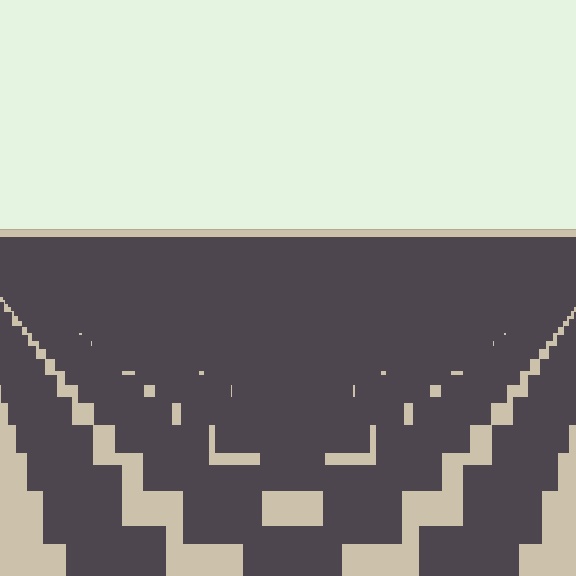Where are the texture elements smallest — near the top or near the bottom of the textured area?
Near the top.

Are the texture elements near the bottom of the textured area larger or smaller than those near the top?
Larger. Near the bottom, elements are closer to the viewer and appear at a bigger on-screen size.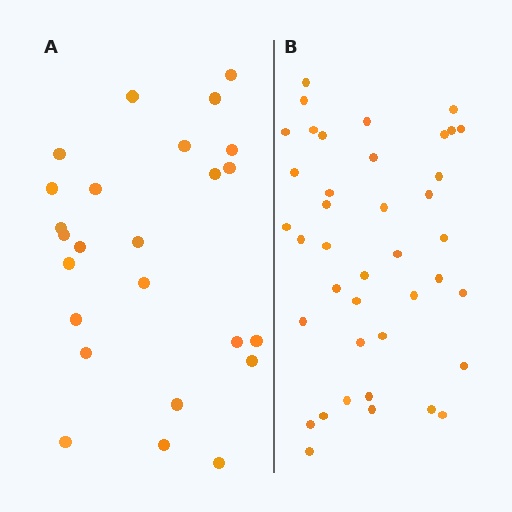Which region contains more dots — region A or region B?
Region B (the right region) has more dots.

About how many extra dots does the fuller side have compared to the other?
Region B has approximately 15 more dots than region A.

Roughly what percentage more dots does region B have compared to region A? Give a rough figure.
About 60% more.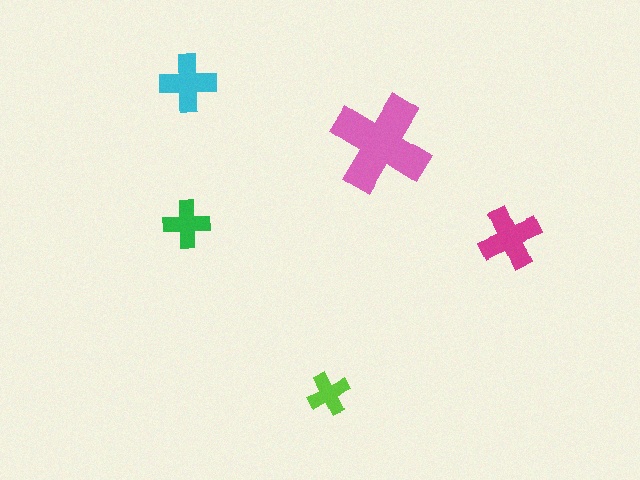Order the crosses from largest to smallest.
the pink one, the magenta one, the cyan one, the green one, the lime one.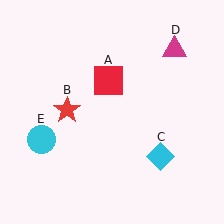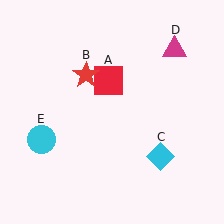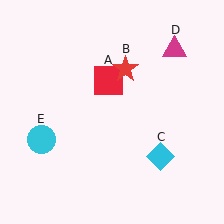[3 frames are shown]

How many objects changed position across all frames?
1 object changed position: red star (object B).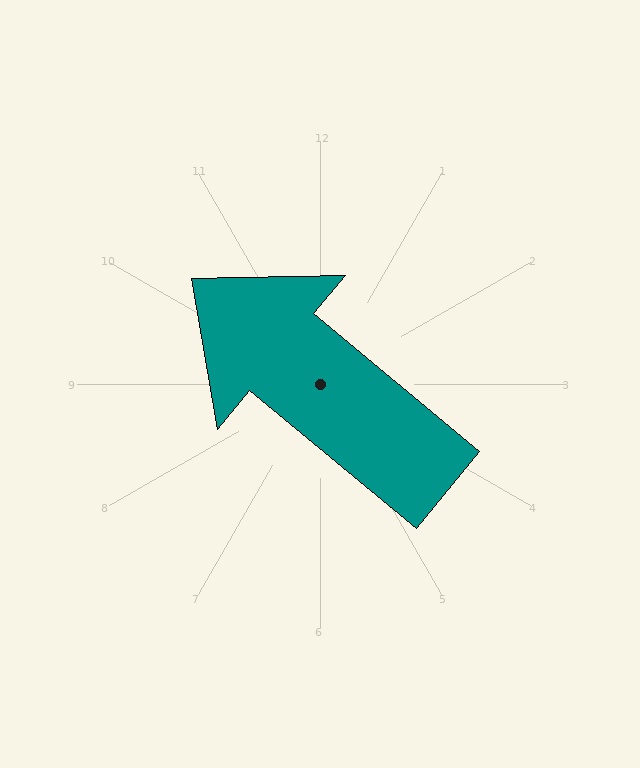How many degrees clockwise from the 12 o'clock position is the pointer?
Approximately 310 degrees.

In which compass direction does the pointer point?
Northwest.